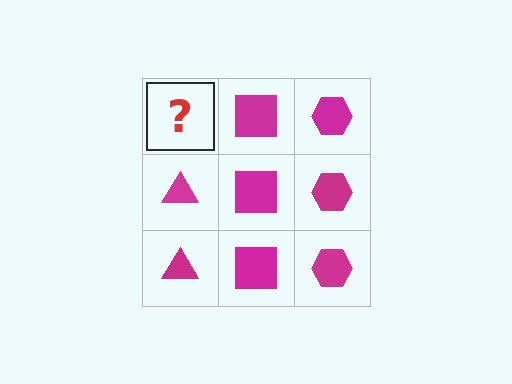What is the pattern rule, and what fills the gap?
The rule is that each column has a consistent shape. The gap should be filled with a magenta triangle.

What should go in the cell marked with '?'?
The missing cell should contain a magenta triangle.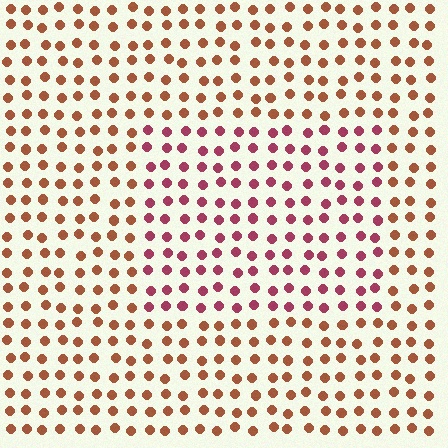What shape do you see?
I see a rectangle.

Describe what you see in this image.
The image is filled with small brown elements in a uniform arrangement. A rectangle-shaped region is visible where the elements are tinted to a slightly different hue, forming a subtle color boundary.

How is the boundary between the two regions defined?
The boundary is defined purely by a slight shift in hue (about 38 degrees). Spacing, size, and orientation are identical on both sides.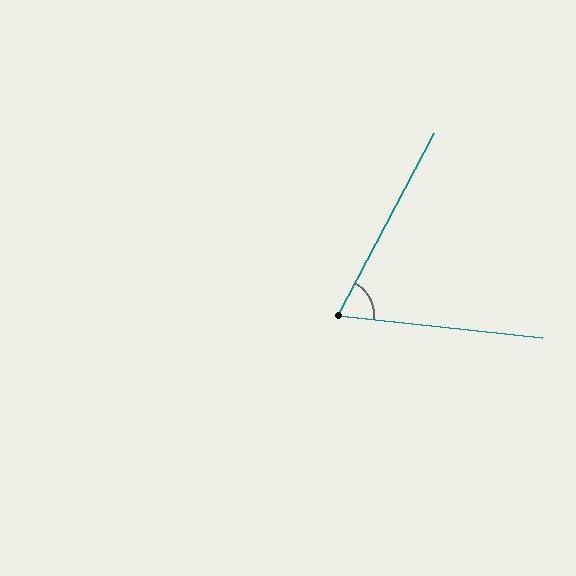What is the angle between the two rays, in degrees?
Approximately 68 degrees.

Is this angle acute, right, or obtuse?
It is acute.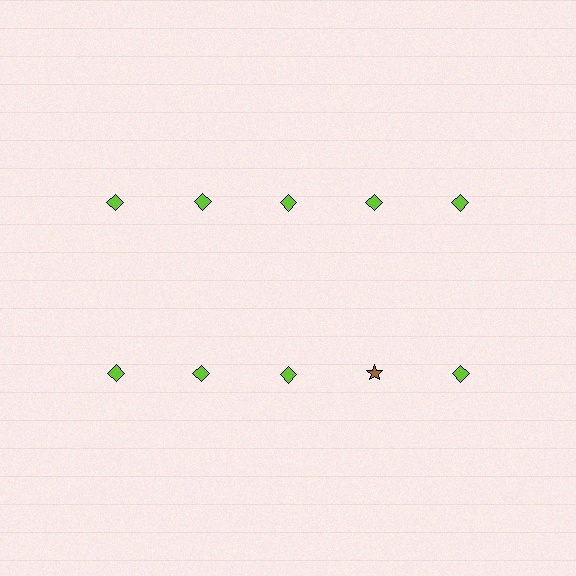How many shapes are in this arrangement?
There are 10 shapes arranged in a grid pattern.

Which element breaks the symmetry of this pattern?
The brown star in the second row, second from right column breaks the symmetry. All other shapes are lime diamonds.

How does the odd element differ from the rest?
It differs in both color (brown instead of lime) and shape (star instead of diamond).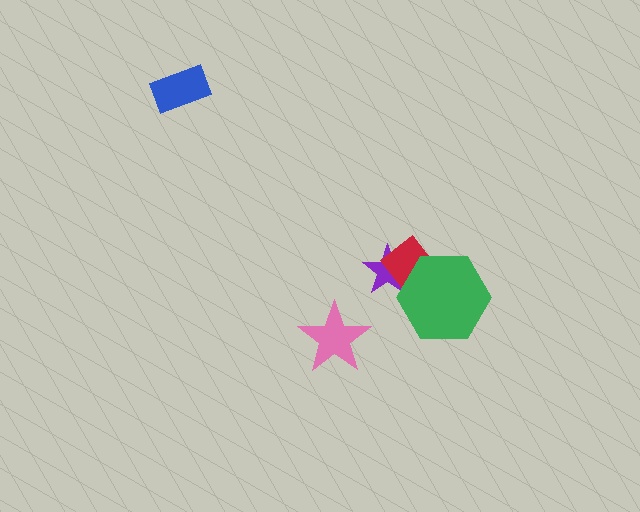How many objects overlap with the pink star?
0 objects overlap with the pink star.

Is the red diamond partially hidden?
Yes, it is partially covered by another shape.